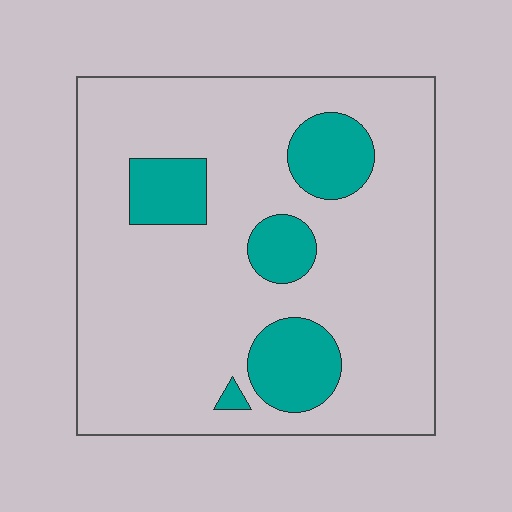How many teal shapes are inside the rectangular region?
5.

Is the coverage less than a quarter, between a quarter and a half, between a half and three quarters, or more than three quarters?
Less than a quarter.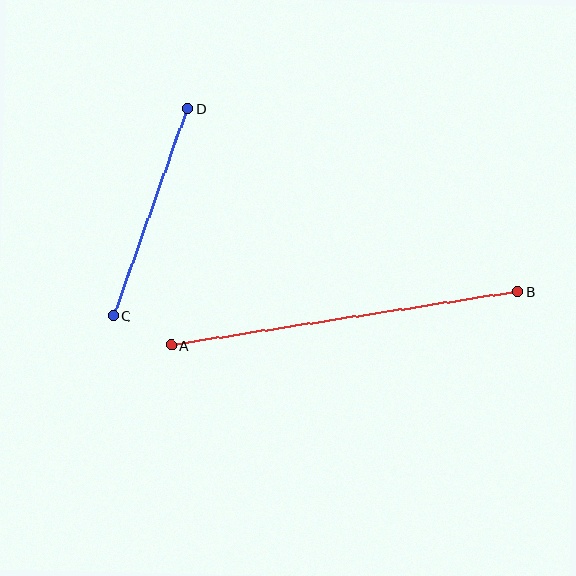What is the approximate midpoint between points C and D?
The midpoint is at approximately (151, 212) pixels.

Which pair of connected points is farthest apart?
Points A and B are farthest apart.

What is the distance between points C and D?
The distance is approximately 220 pixels.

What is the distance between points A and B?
The distance is approximately 351 pixels.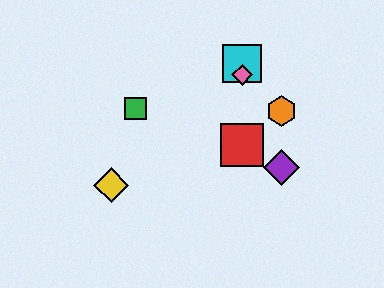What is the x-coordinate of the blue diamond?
The blue diamond is at x≈242.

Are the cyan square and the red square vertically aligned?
Yes, both are at x≈242.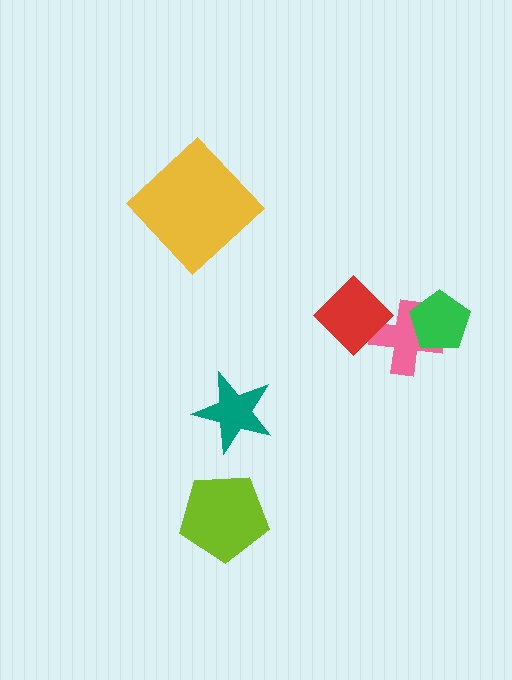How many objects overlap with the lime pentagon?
0 objects overlap with the lime pentagon.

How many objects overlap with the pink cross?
2 objects overlap with the pink cross.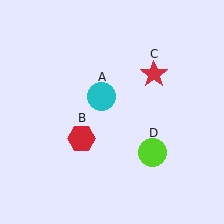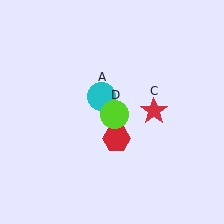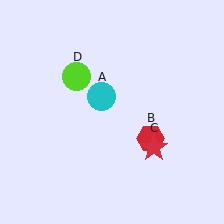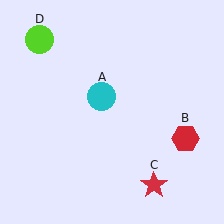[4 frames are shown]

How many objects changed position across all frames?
3 objects changed position: red hexagon (object B), red star (object C), lime circle (object D).